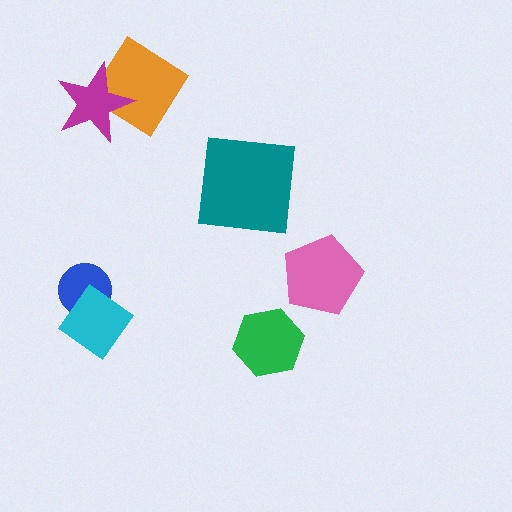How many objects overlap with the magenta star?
1 object overlaps with the magenta star.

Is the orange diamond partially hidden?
Yes, it is partially covered by another shape.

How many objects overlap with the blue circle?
1 object overlaps with the blue circle.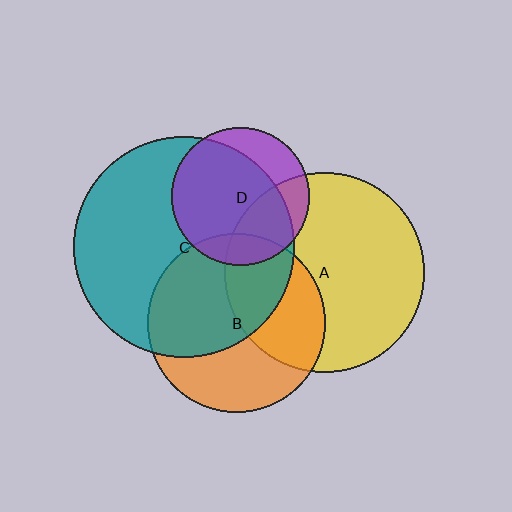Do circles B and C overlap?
Yes.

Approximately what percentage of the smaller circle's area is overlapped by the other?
Approximately 55%.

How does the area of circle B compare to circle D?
Approximately 1.7 times.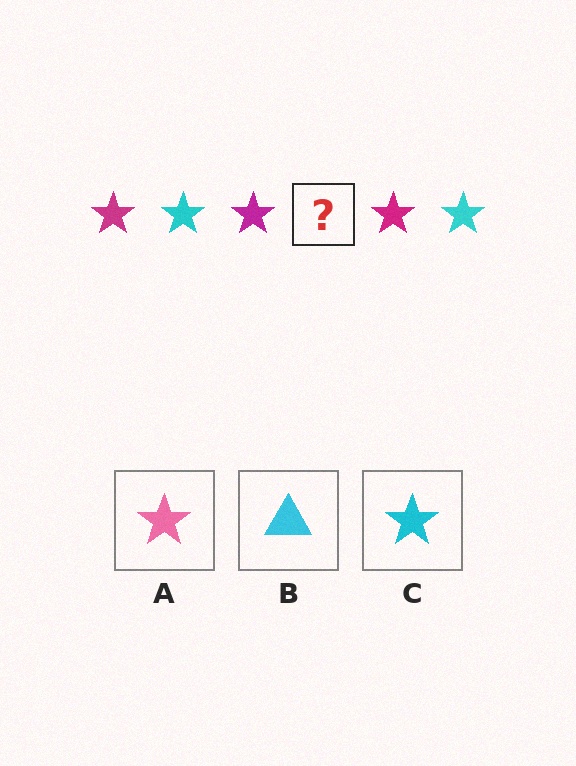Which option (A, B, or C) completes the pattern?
C.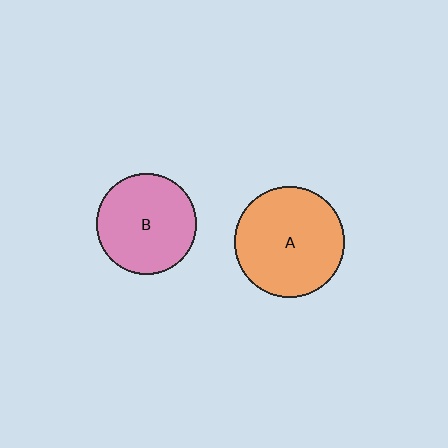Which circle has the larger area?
Circle A (orange).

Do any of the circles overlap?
No, none of the circles overlap.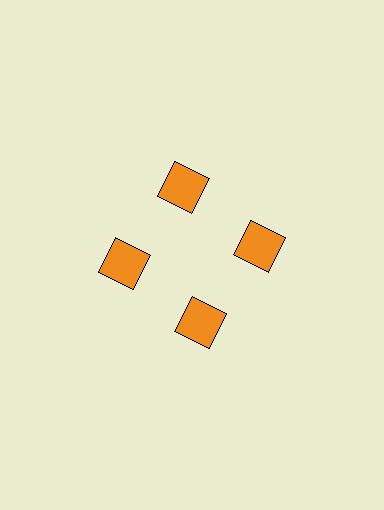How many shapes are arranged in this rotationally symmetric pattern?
There are 4 shapes, arranged in 4 groups of 1.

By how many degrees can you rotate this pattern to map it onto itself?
The pattern maps onto itself every 90 degrees of rotation.